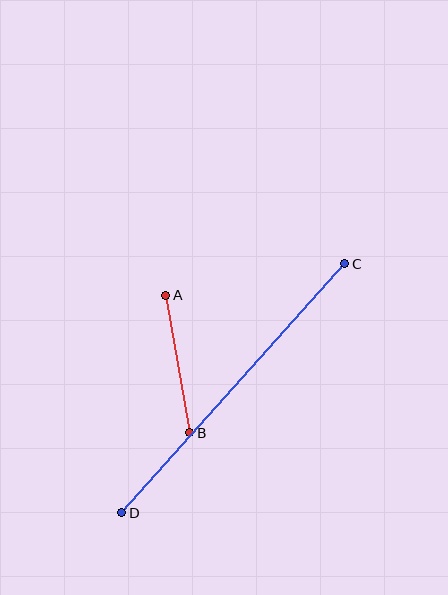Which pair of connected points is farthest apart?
Points C and D are farthest apart.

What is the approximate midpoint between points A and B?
The midpoint is at approximately (178, 364) pixels.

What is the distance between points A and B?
The distance is approximately 140 pixels.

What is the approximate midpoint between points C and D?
The midpoint is at approximately (233, 388) pixels.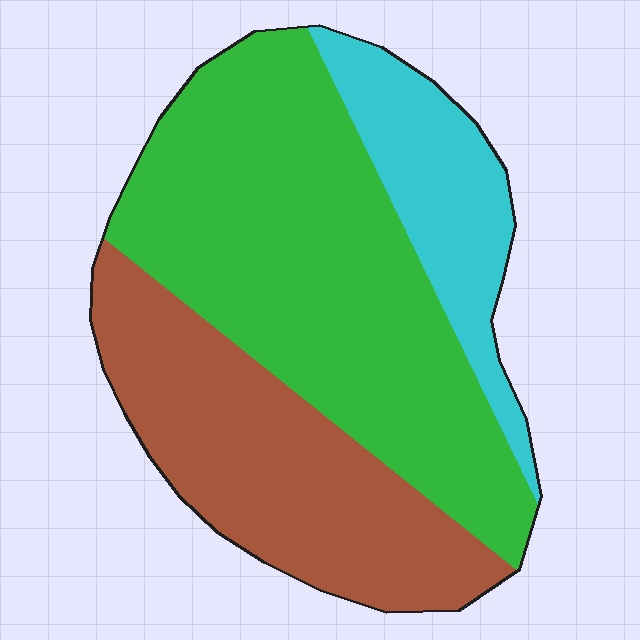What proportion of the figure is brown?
Brown covers 32% of the figure.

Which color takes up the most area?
Green, at roughly 50%.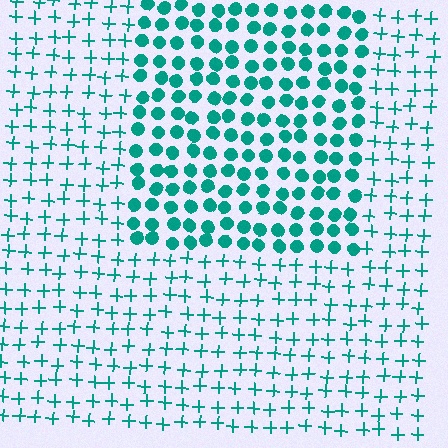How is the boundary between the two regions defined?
The boundary is defined by a change in element shape: circles inside vs. plus signs outside. All elements share the same color and spacing.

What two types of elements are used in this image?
The image uses circles inside the rectangle region and plus signs outside it.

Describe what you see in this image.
The image is filled with small teal elements arranged in a uniform grid. A rectangle-shaped region contains circles, while the surrounding area contains plus signs. The boundary is defined purely by the change in element shape.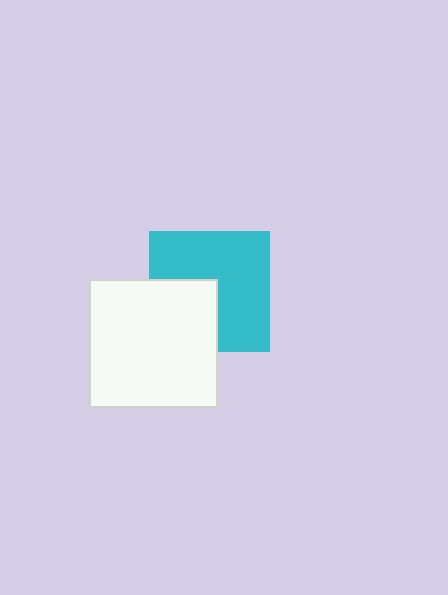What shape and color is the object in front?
The object in front is a white square.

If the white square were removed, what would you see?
You would see the complete cyan square.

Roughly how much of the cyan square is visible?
Most of it is visible (roughly 66%).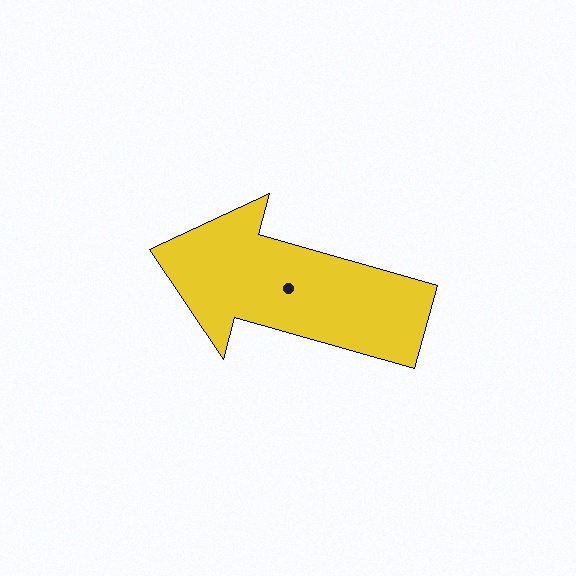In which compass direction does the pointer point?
West.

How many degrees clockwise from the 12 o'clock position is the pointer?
Approximately 286 degrees.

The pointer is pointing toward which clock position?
Roughly 10 o'clock.